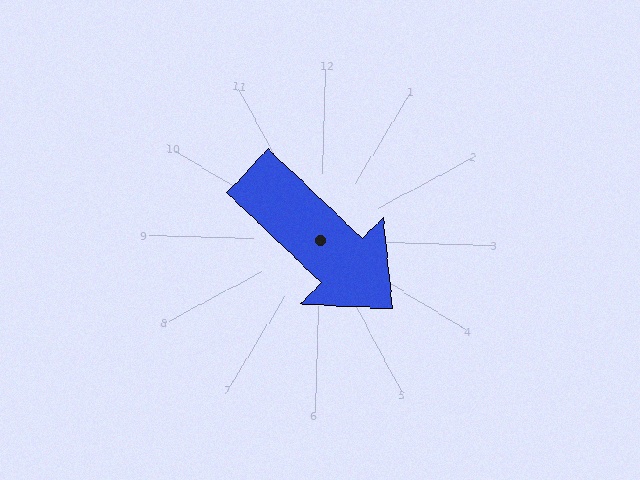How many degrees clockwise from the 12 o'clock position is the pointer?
Approximately 132 degrees.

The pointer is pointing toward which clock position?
Roughly 4 o'clock.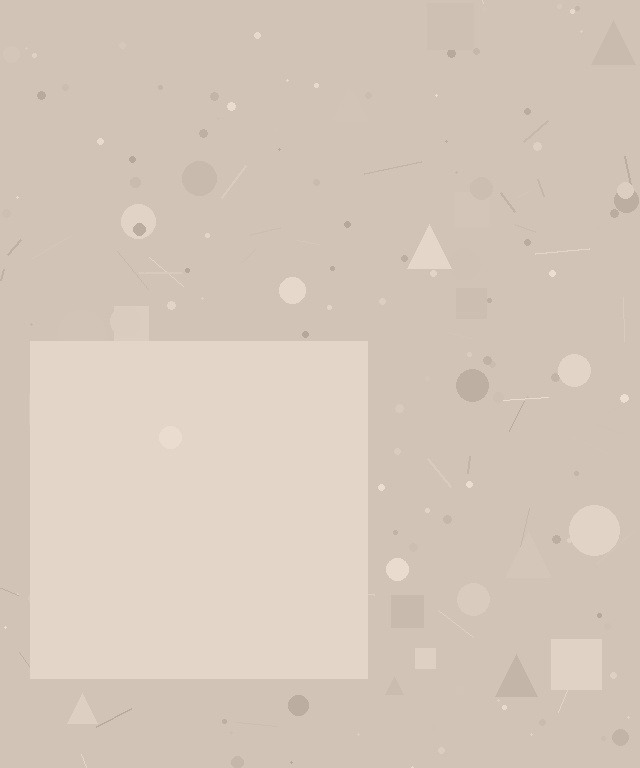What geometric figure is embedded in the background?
A square is embedded in the background.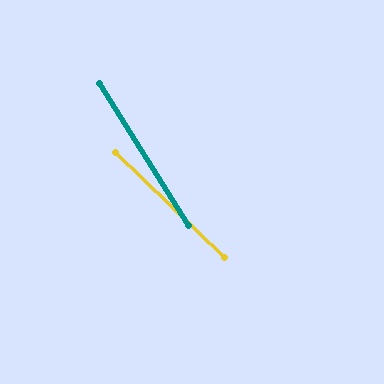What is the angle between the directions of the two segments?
Approximately 14 degrees.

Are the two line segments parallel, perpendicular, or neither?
Neither parallel nor perpendicular — they differ by about 14°.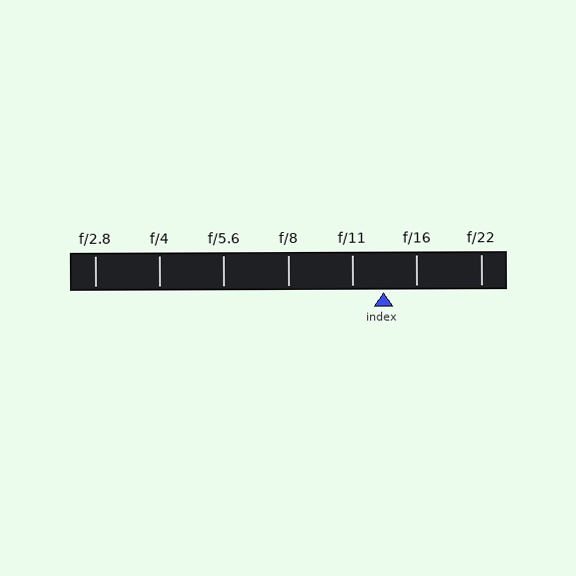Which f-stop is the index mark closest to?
The index mark is closest to f/11.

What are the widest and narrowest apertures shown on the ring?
The widest aperture shown is f/2.8 and the narrowest is f/22.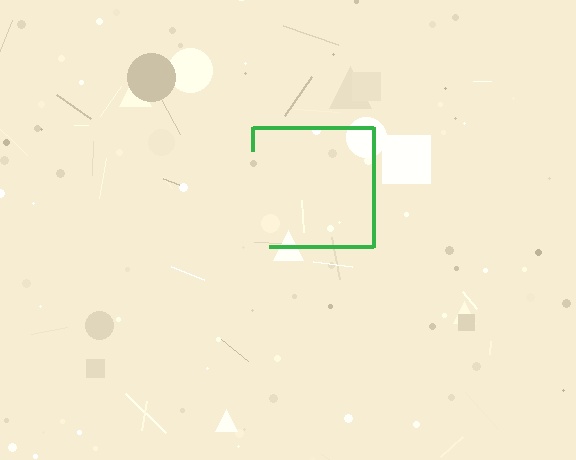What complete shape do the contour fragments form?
The contour fragments form a square.